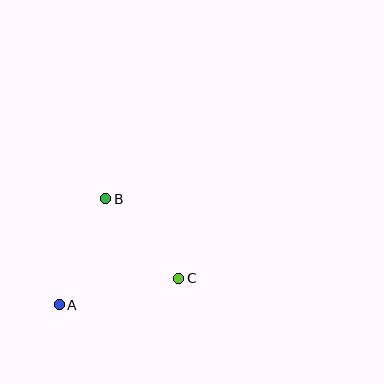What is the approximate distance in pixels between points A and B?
The distance between A and B is approximately 116 pixels.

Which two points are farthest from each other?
Points A and C are farthest from each other.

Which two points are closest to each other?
Points B and C are closest to each other.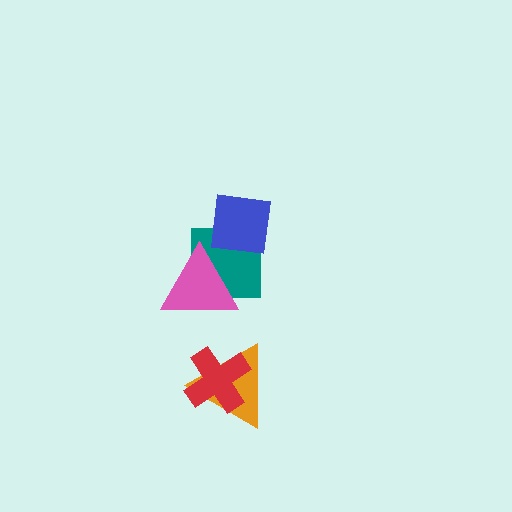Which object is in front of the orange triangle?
The red cross is in front of the orange triangle.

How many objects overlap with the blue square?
1 object overlaps with the blue square.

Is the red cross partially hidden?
No, no other shape covers it.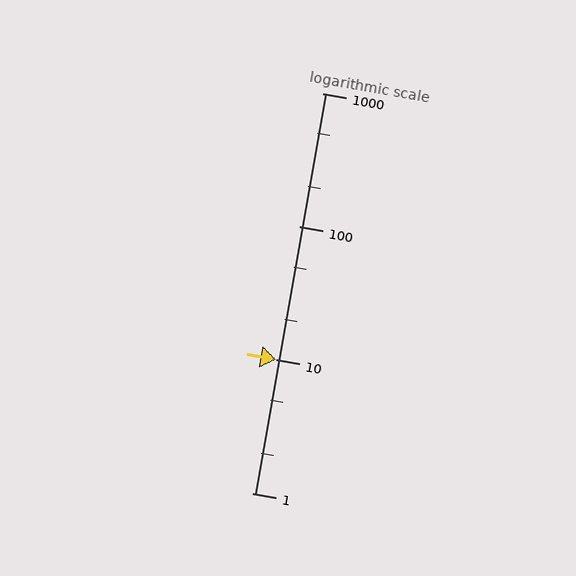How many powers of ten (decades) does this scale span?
The scale spans 3 decades, from 1 to 1000.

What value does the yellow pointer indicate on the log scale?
The pointer indicates approximately 10.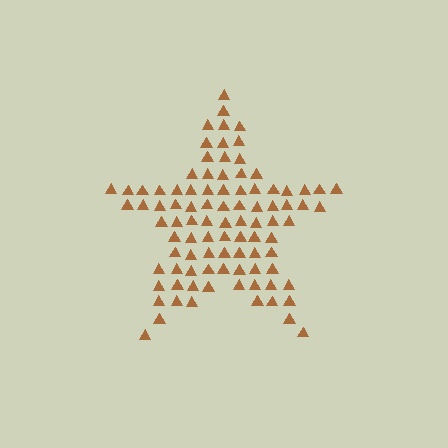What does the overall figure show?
The overall figure shows a star.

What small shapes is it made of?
It is made of small triangles.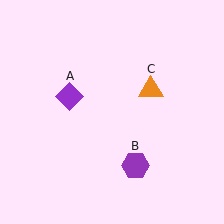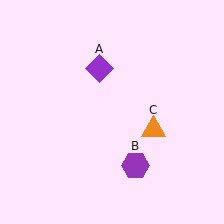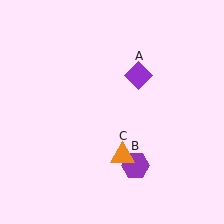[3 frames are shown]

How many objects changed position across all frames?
2 objects changed position: purple diamond (object A), orange triangle (object C).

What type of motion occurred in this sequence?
The purple diamond (object A), orange triangle (object C) rotated clockwise around the center of the scene.